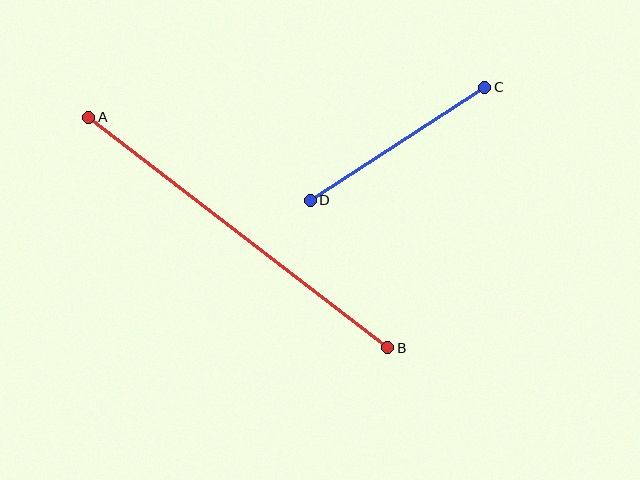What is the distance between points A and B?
The distance is approximately 378 pixels.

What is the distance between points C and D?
The distance is approximately 208 pixels.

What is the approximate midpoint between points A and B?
The midpoint is at approximately (238, 232) pixels.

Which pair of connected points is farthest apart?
Points A and B are farthest apart.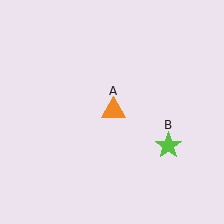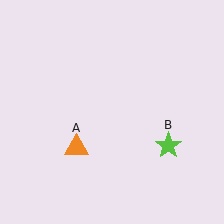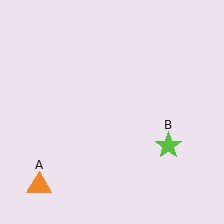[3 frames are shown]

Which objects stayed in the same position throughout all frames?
Lime star (object B) remained stationary.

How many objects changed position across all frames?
1 object changed position: orange triangle (object A).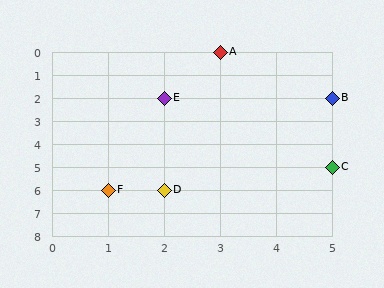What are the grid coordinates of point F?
Point F is at grid coordinates (1, 6).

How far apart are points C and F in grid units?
Points C and F are 4 columns and 1 row apart (about 4.1 grid units diagonally).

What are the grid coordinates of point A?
Point A is at grid coordinates (3, 0).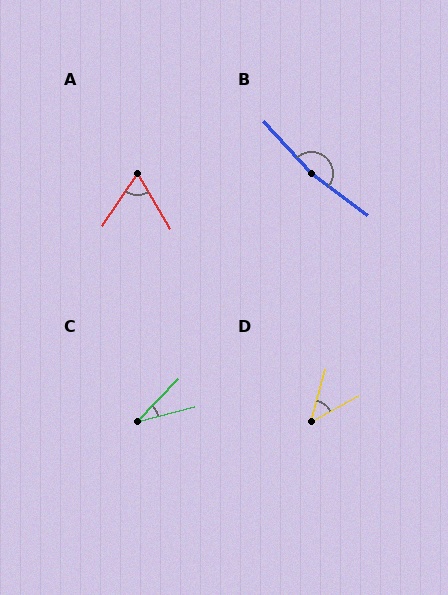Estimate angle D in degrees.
Approximately 46 degrees.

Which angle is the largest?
B, at approximately 169 degrees.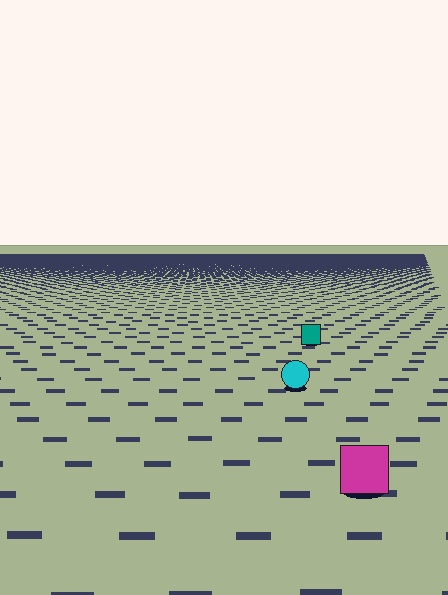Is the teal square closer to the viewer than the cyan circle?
No. The cyan circle is closer — you can tell from the texture gradient: the ground texture is coarser near it.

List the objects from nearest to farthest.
From nearest to farthest: the magenta square, the cyan circle, the teal square.